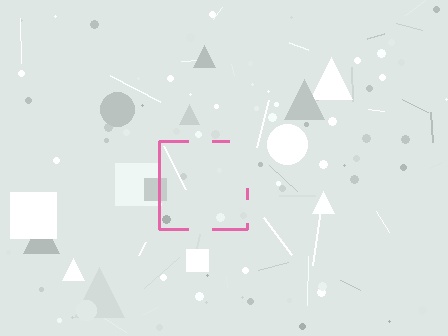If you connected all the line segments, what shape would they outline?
They would outline a square.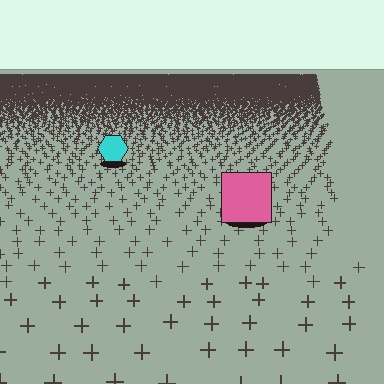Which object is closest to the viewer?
The pink square is closest. The texture marks near it are larger and more spread out.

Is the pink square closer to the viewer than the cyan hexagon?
Yes. The pink square is closer — you can tell from the texture gradient: the ground texture is coarser near it.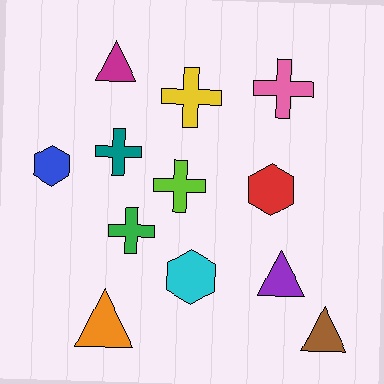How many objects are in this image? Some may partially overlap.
There are 12 objects.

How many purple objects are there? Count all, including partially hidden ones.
There is 1 purple object.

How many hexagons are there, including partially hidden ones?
There are 3 hexagons.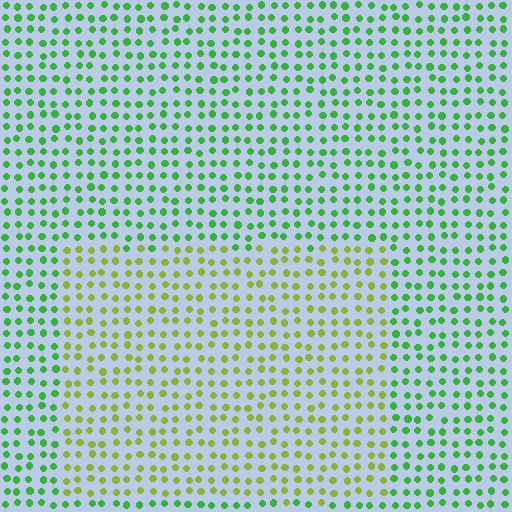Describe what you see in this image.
The image is filled with small green elements in a uniform arrangement. A rectangle-shaped region is visible where the elements are tinted to a slightly different hue, forming a subtle color boundary.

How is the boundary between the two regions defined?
The boundary is defined purely by a slight shift in hue (about 44 degrees). Spacing, size, and orientation are identical on both sides.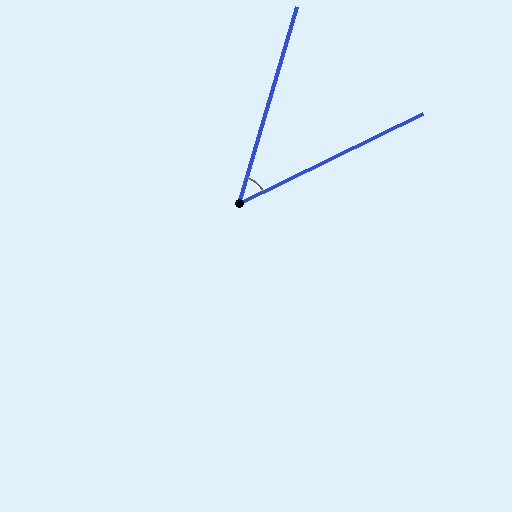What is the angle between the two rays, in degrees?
Approximately 48 degrees.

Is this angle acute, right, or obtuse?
It is acute.